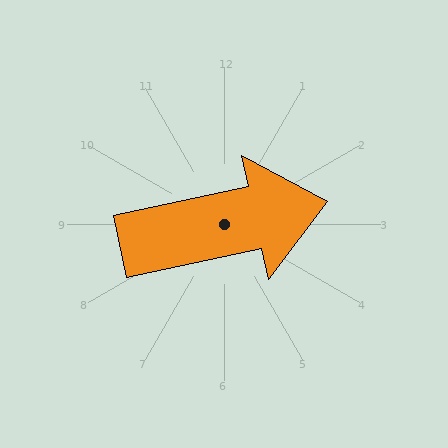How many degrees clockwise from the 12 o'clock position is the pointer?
Approximately 78 degrees.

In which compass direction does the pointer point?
East.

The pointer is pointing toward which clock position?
Roughly 3 o'clock.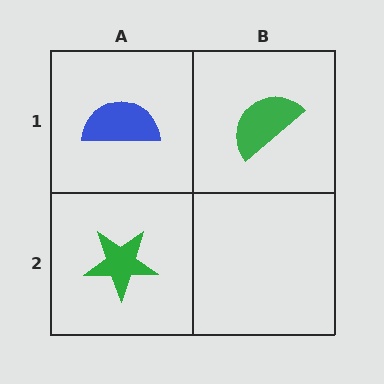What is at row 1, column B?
A green semicircle.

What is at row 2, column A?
A green star.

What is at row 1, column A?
A blue semicircle.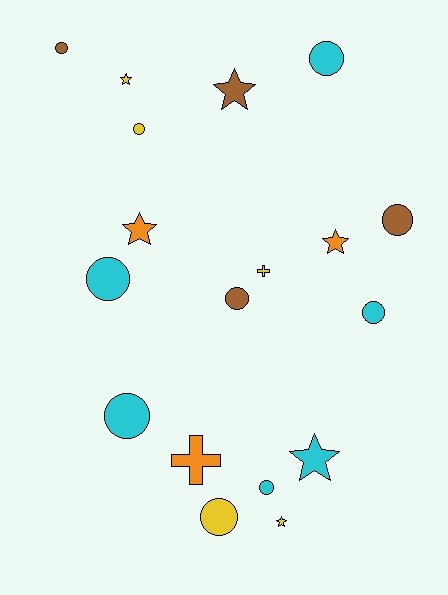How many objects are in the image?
There are 18 objects.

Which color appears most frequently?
Cyan, with 6 objects.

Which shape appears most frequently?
Circle, with 10 objects.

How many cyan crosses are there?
There are no cyan crosses.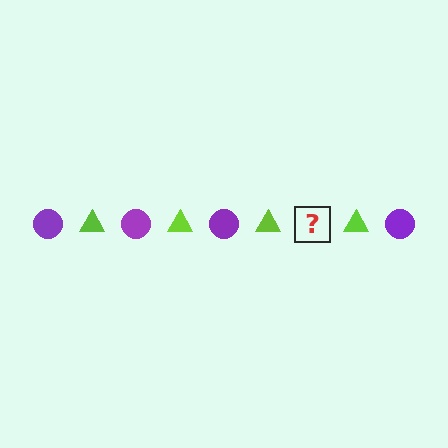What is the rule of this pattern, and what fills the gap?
The rule is that the pattern alternates between purple circle and lime triangle. The gap should be filled with a purple circle.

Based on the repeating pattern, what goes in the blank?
The blank should be a purple circle.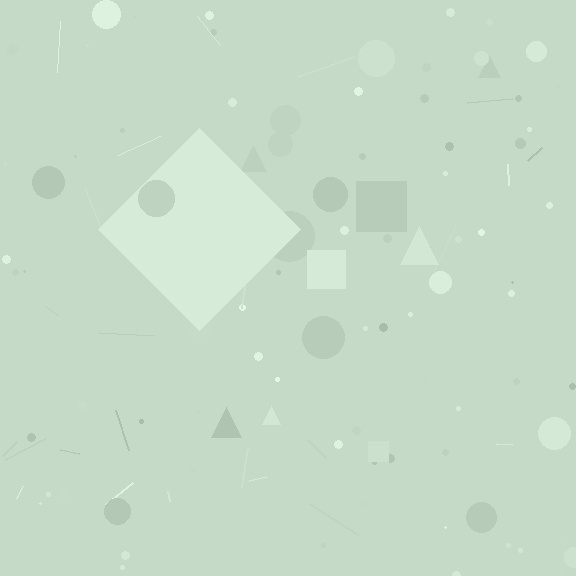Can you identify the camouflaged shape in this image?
The camouflaged shape is a diamond.